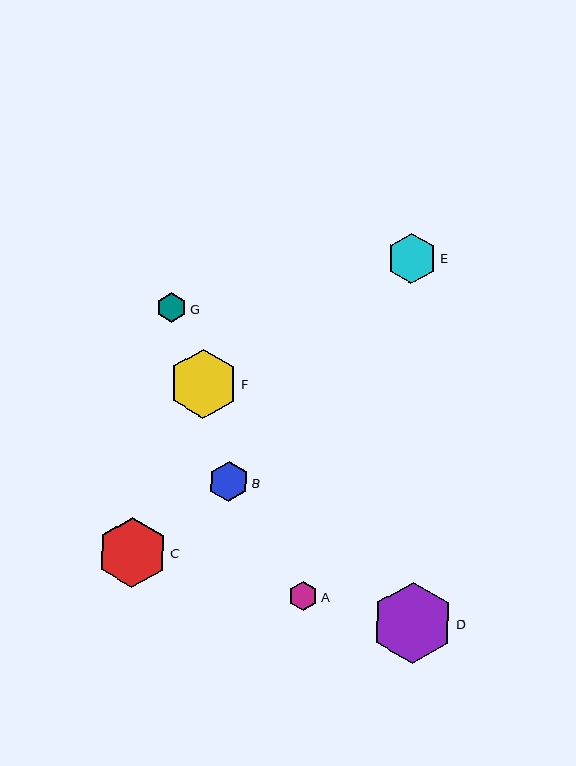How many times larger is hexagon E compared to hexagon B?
Hexagon E is approximately 1.3 times the size of hexagon B.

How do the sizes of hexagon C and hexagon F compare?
Hexagon C and hexagon F are approximately the same size.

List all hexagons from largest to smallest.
From largest to smallest: D, C, F, E, B, G, A.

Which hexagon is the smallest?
Hexagon A is the smallest with a size of approximately 29 pixels.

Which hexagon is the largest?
Hexagon D is the largest with a size of approximately 82 pixels.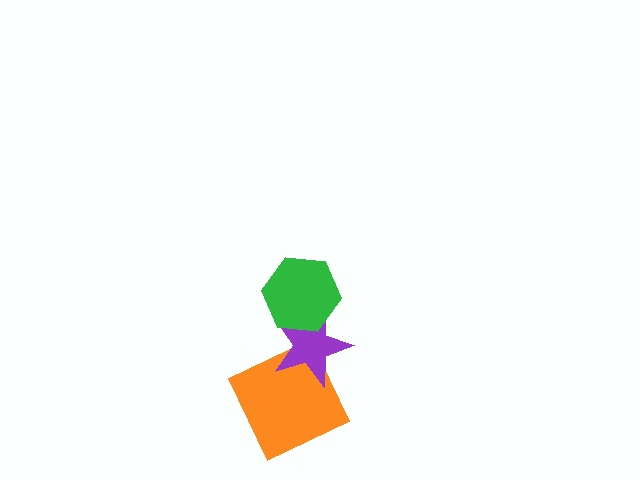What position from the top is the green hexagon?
The green hexagon is 1st from the top.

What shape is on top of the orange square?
The purple star is on top of the orange square.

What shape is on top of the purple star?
The green hexagon is on top of the purple star.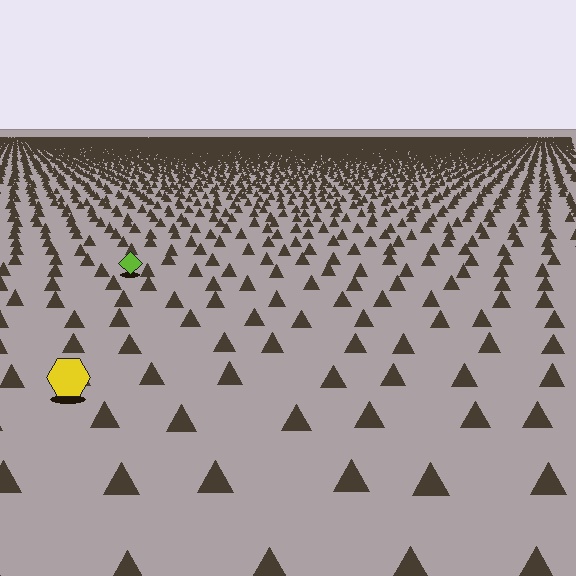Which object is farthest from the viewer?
The lime diamond is farthest from the viewer. It appears smaller and the ground texture around it is denser.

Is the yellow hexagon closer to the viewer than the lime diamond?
Yes. The yellow hexagon is closer — you can tell from the texture gradient: the ground texture is coarser near it.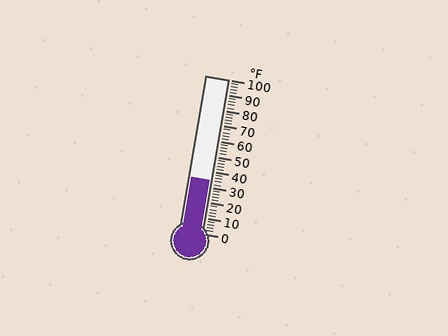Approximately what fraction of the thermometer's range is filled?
The thermometer is filled to approximately 35% of its range.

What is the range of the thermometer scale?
The thermometer scale ranges from 0°F to 100°F.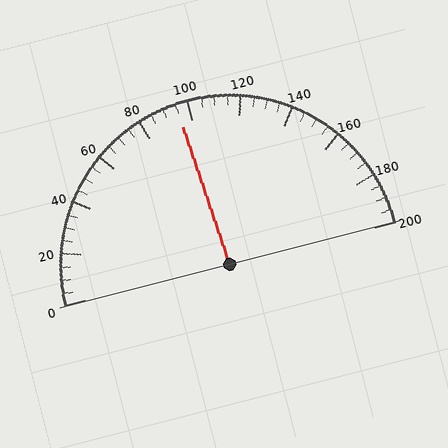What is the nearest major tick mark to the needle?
The nearest major tick mark is 100.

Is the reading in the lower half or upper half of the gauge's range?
The reading is in the lower half of the range (0 to 200).